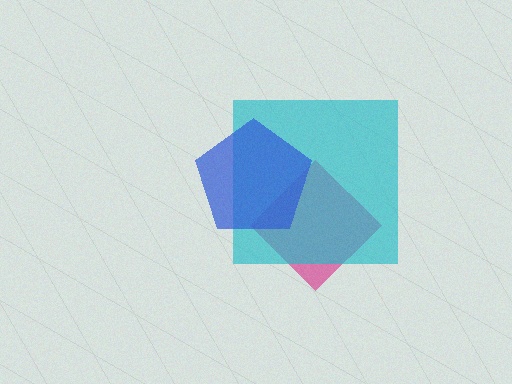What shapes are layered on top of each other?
The layered shapes are: a magenta diamond, a cyan square, a blue pentagon.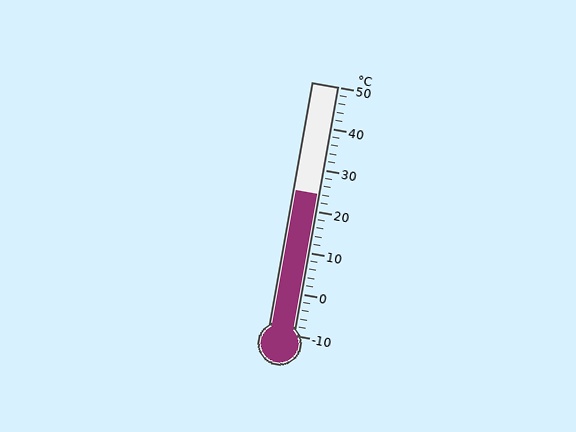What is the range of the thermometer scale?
The thermometer scale ranges from -10°C to 50°C.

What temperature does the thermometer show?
The thermometer shows approximately 24°C.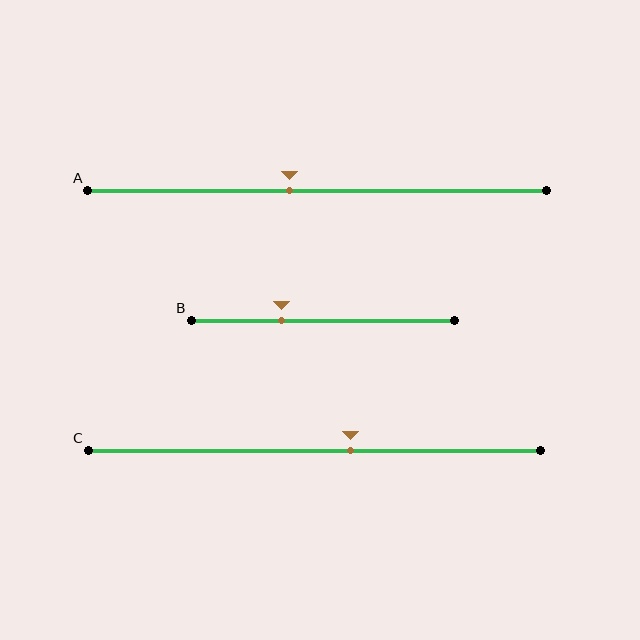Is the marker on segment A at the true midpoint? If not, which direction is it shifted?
No, the marker on segment A is shifted to the left by about 6% of the segment length.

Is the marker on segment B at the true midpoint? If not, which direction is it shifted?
No, the marker on segment B is shifted to the left by about 16% of the segment length.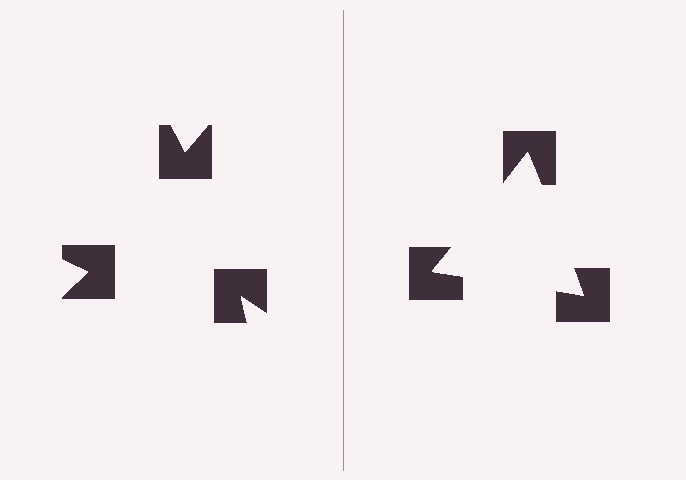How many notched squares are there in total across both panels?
6 — 3 on each side.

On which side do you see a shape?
An illusory triangle appears on the right side. On the left side the wedge cuts are rotated, so no coherent shape forms.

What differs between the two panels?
The notched squares are positioned identically on both sides; only the wedge orientations differ. On the right they align to a triangle; on the left they are misaligned.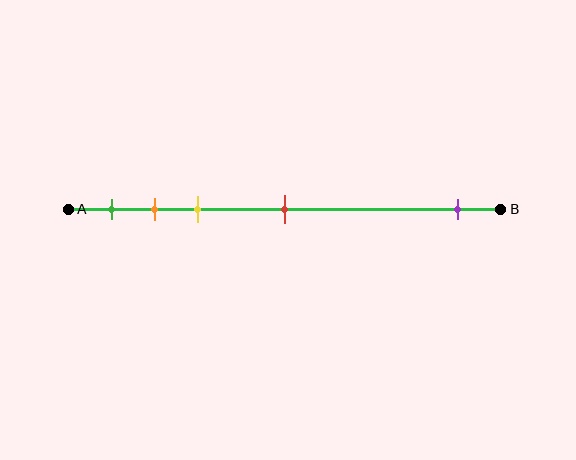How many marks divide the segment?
There are 5 marks dividing the segment.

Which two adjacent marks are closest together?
The orange and yellow marks are the closest adjacent pair.